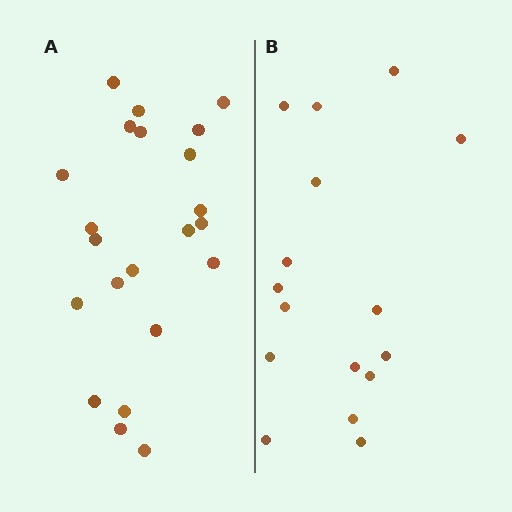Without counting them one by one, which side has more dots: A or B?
Region A (the left region) has more dots.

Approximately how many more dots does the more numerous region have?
Region A has about 6 more dots than region B.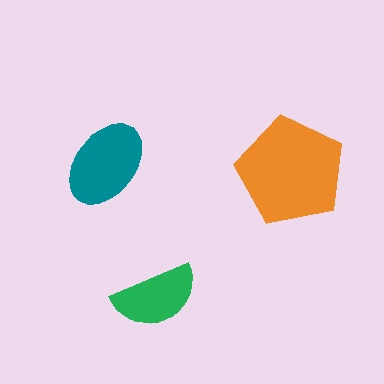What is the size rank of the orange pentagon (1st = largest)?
1st.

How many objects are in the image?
There are 3 objects in the image.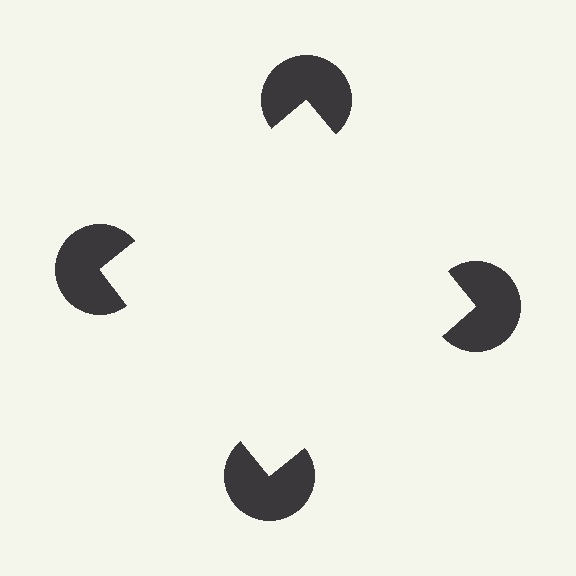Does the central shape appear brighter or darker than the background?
It typically appears slightly brighter than the background, even though no actual brightness change is drawn.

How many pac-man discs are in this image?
There are 4 — one at each vertex of the illusory square.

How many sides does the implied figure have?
4 sides.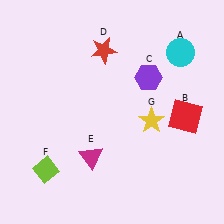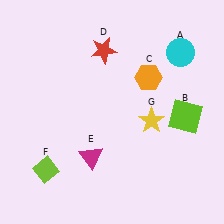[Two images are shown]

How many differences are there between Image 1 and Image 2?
There are 2 differences between the two images.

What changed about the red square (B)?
In Image 1, B is red. In Image 2, it changed to lime.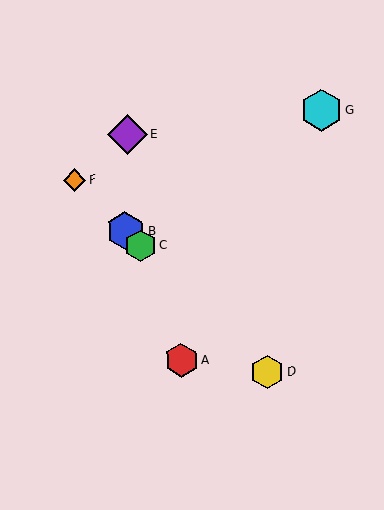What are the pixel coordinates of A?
Object A is at (181, 360).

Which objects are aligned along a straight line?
Objects B, C, D, F are aligned along a straight line.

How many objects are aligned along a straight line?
4 objects (B, C, D, F) are aligned along a straight line.